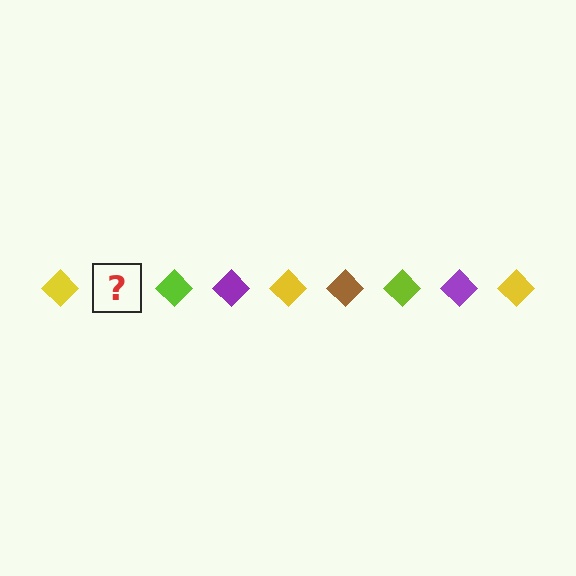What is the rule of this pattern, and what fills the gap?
The rule is that the pattern cycles through yellow, brown, lime, purple diamonds. The gap should be filled with a brown diamond.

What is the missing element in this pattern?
The missing element is a brown diamond.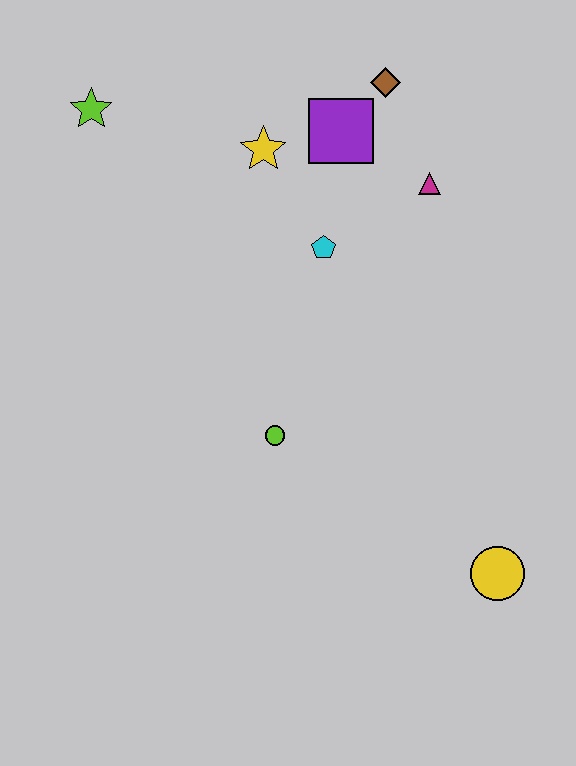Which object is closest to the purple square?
The brown diamond is closest to the purple square.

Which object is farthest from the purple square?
The yellow circle is farthest from the purple square.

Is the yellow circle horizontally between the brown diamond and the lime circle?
No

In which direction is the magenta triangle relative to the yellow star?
The magenta triangle is to the right of the yellow star.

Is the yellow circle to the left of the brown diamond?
No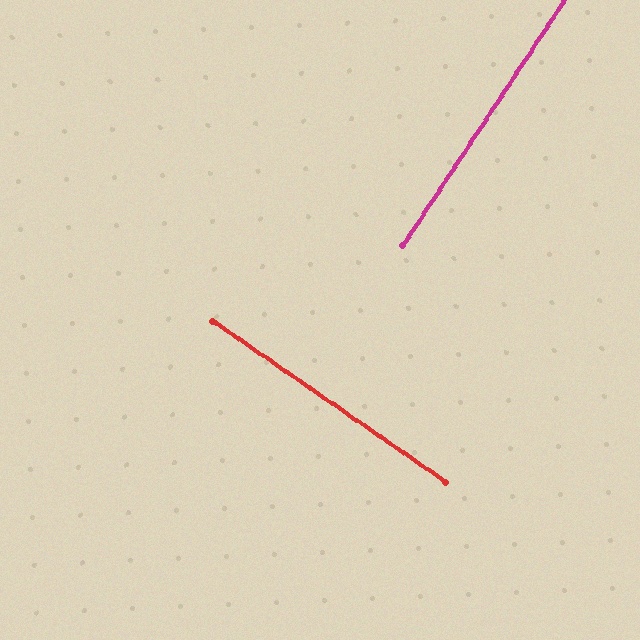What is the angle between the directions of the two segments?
Approximately 89 degrees.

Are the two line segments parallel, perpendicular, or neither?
Perpendicular — they meet at approximately 89°.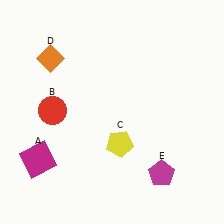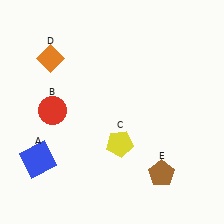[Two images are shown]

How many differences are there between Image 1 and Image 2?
There are 2 differences between the two images.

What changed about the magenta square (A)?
In Image 1, A is magenta. In Image 2, it changed to blue.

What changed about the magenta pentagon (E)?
In Image 1, E is magenta. In Image 2, it changed to brown.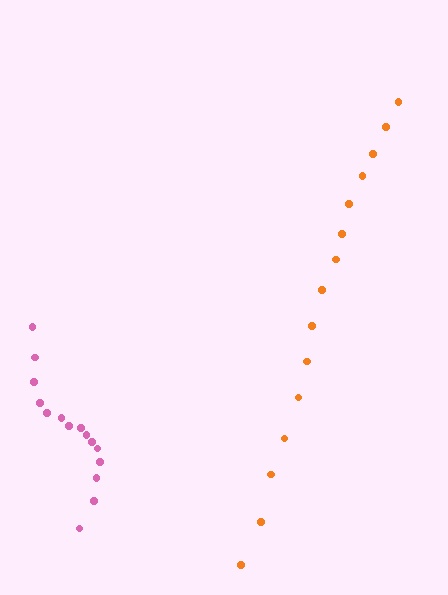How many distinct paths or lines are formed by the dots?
There are 2 distinct paths.